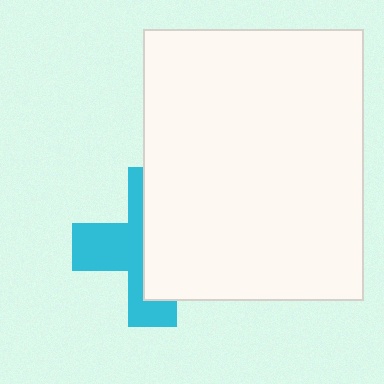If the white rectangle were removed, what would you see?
You would see the complete cyan cross.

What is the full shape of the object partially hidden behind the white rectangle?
The partially hidden object is a cyan cross.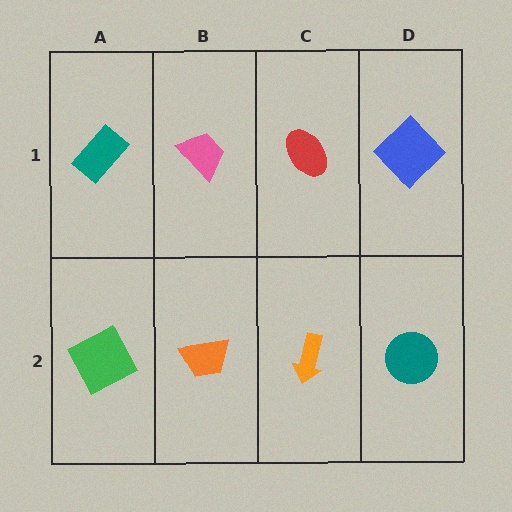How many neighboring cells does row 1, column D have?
2.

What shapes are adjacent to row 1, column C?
An orange arrow (row 2, column C), a pink trapezoid (row 1, column B), a blue diamond (row 1, column D).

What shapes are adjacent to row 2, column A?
A teal rectangle (row 1, column A), an orange trapezoid (row 2, column B).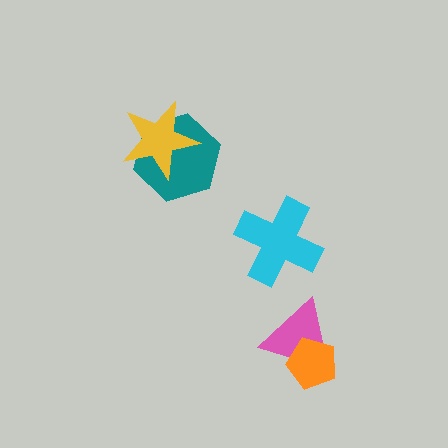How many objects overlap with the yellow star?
1 object overlaps with the yellow star.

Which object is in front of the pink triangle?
The orange pentagon is in front of the pink triangle.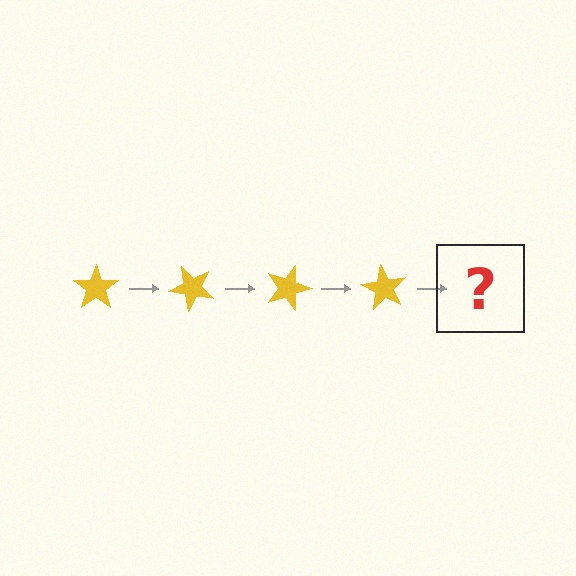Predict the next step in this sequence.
The next step is a yellow star rotated 180 degrees.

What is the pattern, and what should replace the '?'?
The pattern is that the star rotates 45 degrees each step. The '?' should be a yellow star rotated 180 degrees.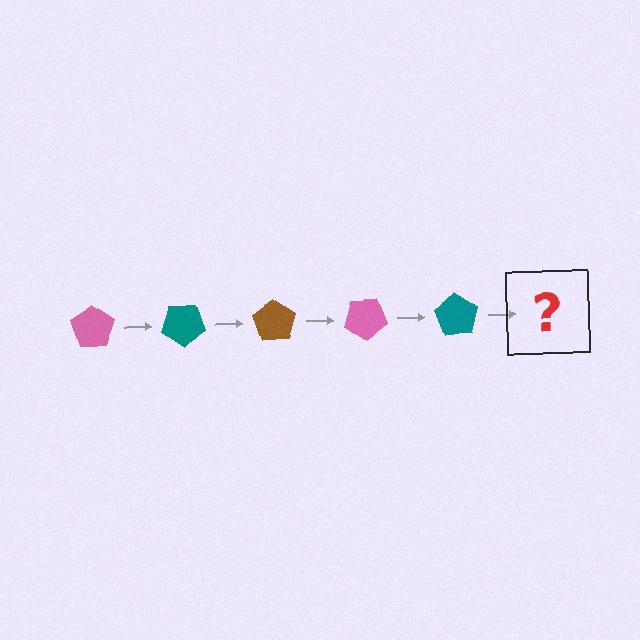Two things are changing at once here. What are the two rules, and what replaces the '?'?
The two rules are that it rotates 35 degrees each step and the color cycles through pink, teal, and brown. The '?' should be a brown pentagon, rotated 175 degrees from the start.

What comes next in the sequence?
The next element should be a brown pentagon, rotated 175 degrees from the start.